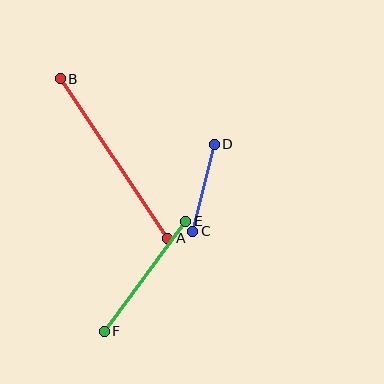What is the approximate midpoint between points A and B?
The midpoint is at approximately (114, 159) pixels.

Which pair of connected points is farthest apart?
Points A and B are farthest apart.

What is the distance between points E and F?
The distance is approximately 137 pixels.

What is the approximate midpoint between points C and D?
The midpoint is at approximately (203, 188) pixels.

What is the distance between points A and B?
The distance is approximately 192 pixels.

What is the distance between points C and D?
The distance is approximately 90 pixels.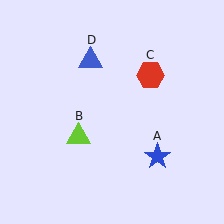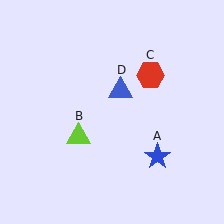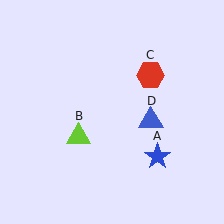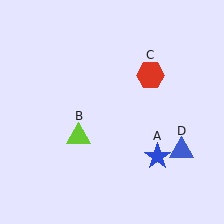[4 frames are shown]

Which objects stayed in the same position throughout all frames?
Blue star (object A) and lime triangle (object B) and red hexagon (object C) remained stationary.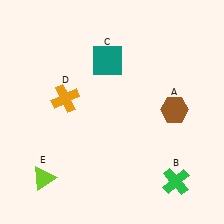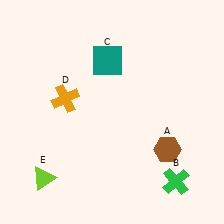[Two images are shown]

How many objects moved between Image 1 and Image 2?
1 object moved between the two images.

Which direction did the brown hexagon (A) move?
The brown hexagon (A) moved down.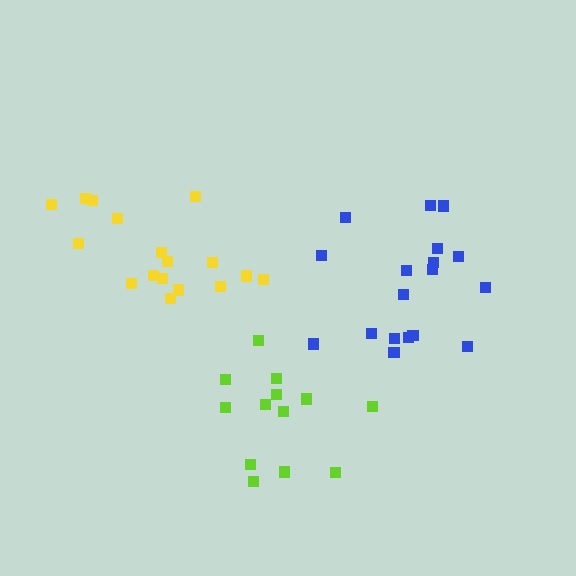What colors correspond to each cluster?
The clusters are colored: blue, yellow, lime.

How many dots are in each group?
Group 1: 18 dots, Group 2: 17 dots, Group 3: 13 dots (48 total).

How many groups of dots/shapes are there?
There are 3 groups.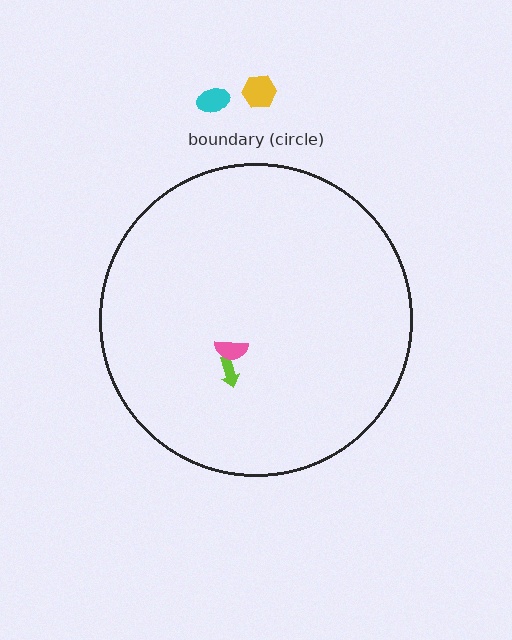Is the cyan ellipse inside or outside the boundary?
Outside.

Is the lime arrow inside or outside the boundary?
Inside.